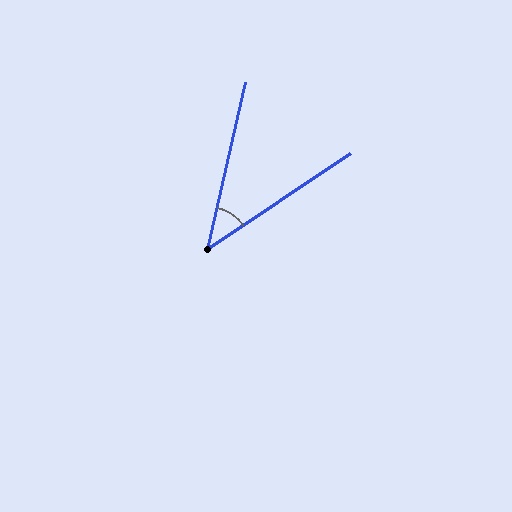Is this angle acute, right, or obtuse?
It is acute.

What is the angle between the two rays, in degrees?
Approximately 43 degrees.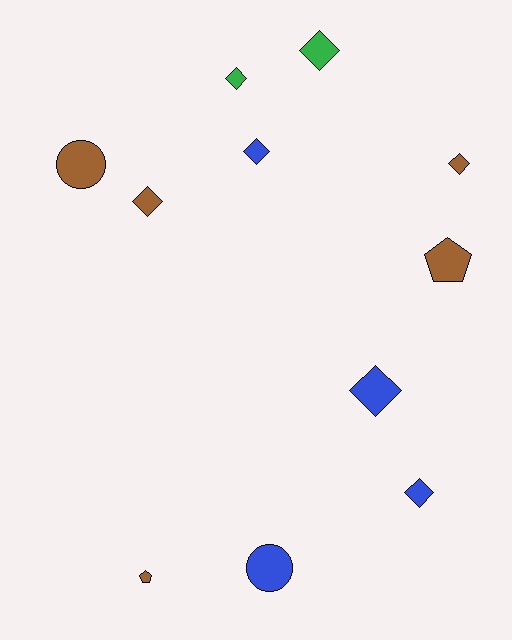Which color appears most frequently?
Brown, with 5 objects.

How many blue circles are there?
There is 1 blue circle.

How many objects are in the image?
There are 11 objects.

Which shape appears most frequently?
Diamond, with 7 objects.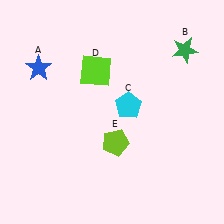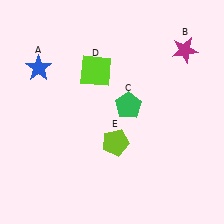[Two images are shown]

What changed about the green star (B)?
In Image 1, B is green. In Image 2, it changed to magenta.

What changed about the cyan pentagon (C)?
In Image 1, C is cyan. In Image 2, it changed to green.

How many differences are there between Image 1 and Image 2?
There are 2 differences between the two images.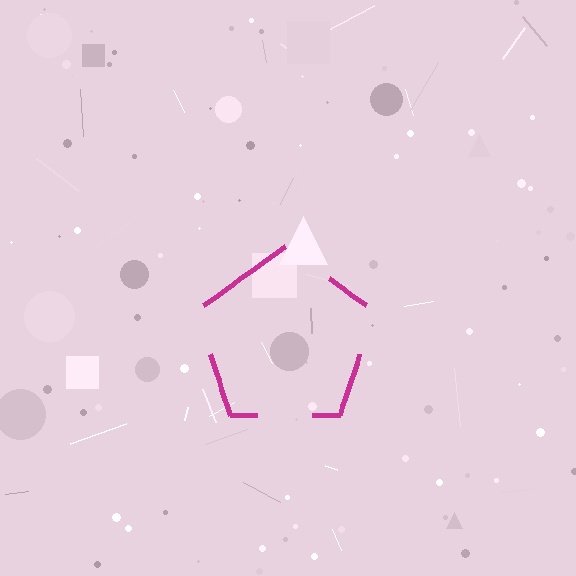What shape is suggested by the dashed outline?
The dashed outline suggests a pentagon.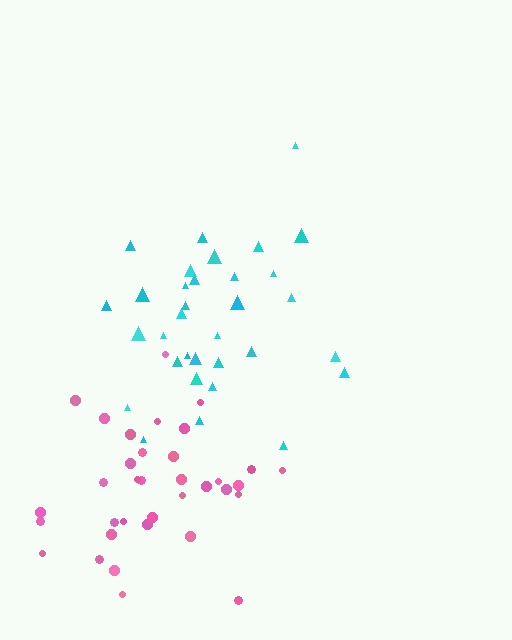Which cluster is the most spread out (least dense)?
Cyan.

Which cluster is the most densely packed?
Pink.